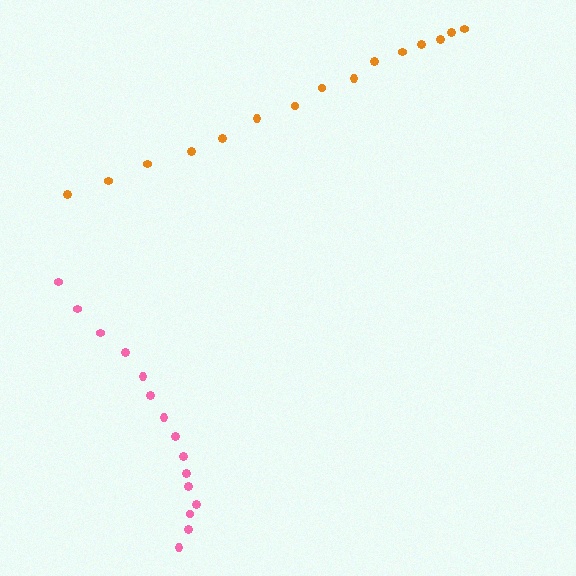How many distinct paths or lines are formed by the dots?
There are 2 distinct paths.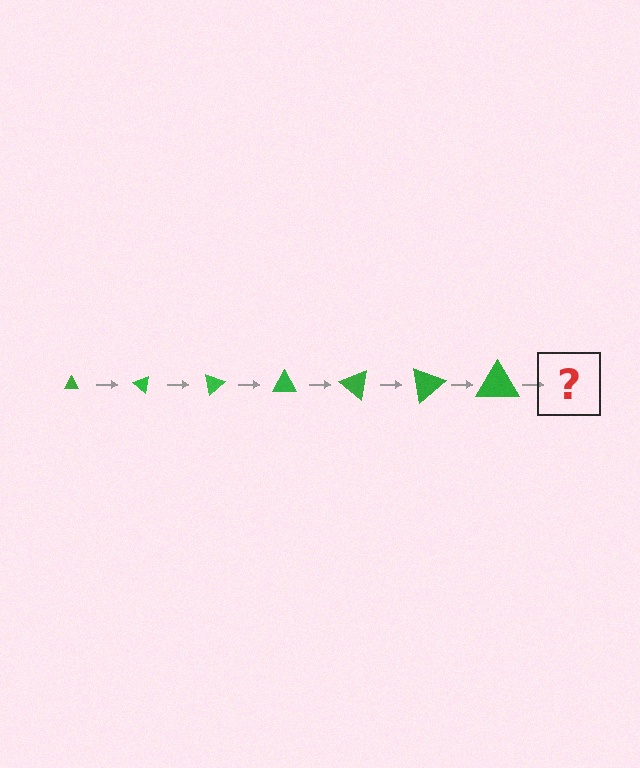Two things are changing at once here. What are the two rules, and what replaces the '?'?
The two rules are that the triangle grows larger each step and it rotates 40 degrees each step. The '?' should be a triangle, larger than the previous one and rotated 280 degrees from the start.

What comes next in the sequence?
The next element should be a triangle, larger than the previous one and rotated 280 degrees from the start.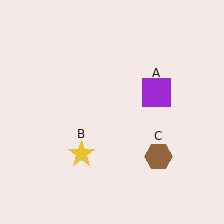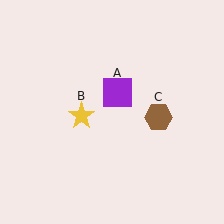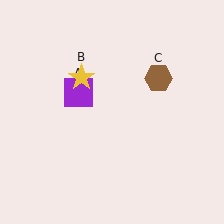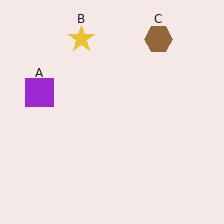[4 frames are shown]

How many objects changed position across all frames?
3 objects changed position: purple square (object A), yellow star (object B), brown hexagon (object C).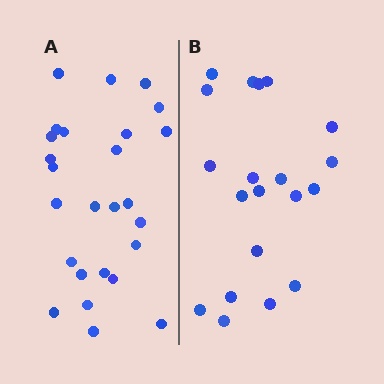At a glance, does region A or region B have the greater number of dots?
Region A (the left region) has more dots.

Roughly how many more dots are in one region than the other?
Region A has about 6 more dots than region B.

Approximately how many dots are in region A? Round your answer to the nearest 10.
About 30 dots. (The exact count is 26, which rounds to 30.)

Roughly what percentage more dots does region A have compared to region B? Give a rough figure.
About 30% more.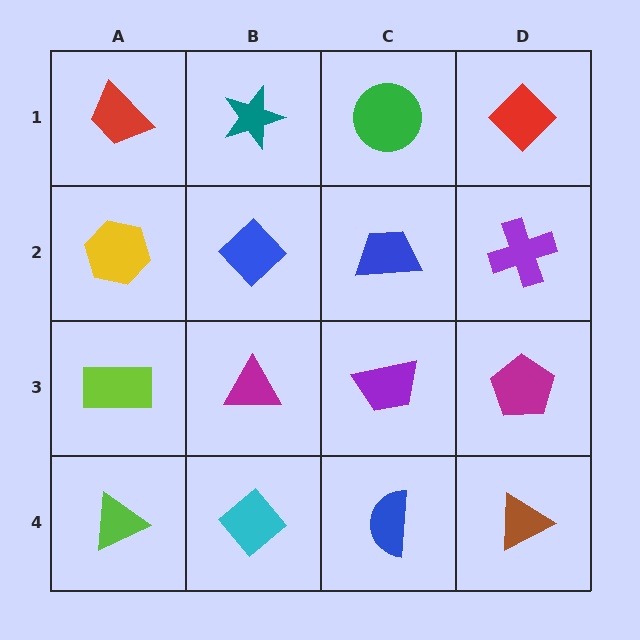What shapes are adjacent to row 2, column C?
A green circle (row 1, column C), a purple trapezoid (row 3, column C), a blue diamond (row 2, column B), a purple cross (row 2, column D).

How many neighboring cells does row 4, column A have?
2.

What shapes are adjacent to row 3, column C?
A blue trapezoid (row 2, column C), a blue semicircle (row 4, column C), a magenta triangle (row 3, column B), a magenta pentagon (row 3, column D).